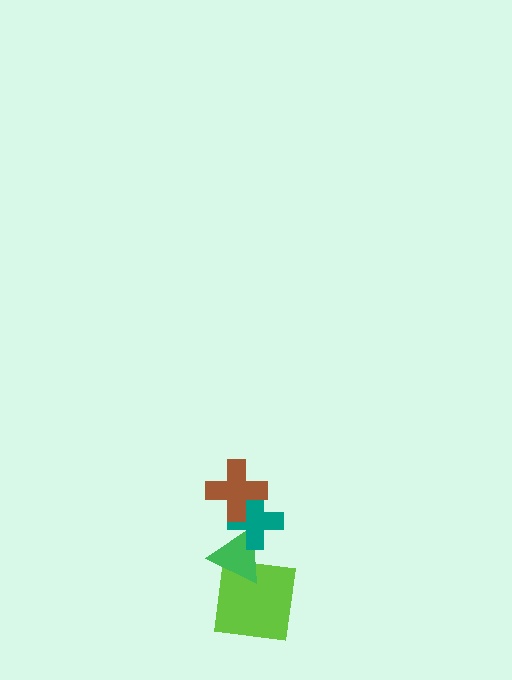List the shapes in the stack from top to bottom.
From top to bottom: the brown cross, the teal cross, the green triangle, the lime square.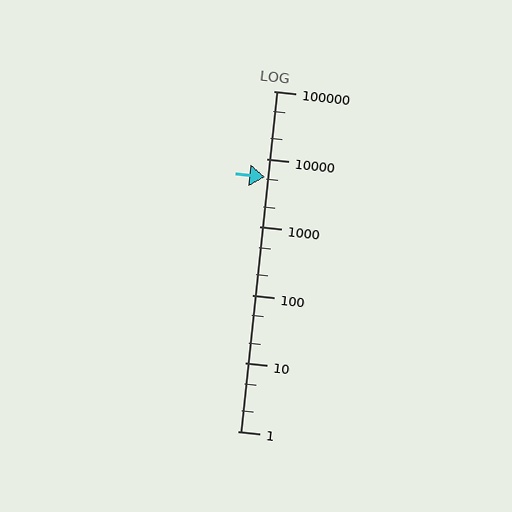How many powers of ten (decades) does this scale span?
The scale spans 5 decades, from 1 to 100000.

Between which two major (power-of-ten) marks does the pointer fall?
The pointer is between 1000 and 10000.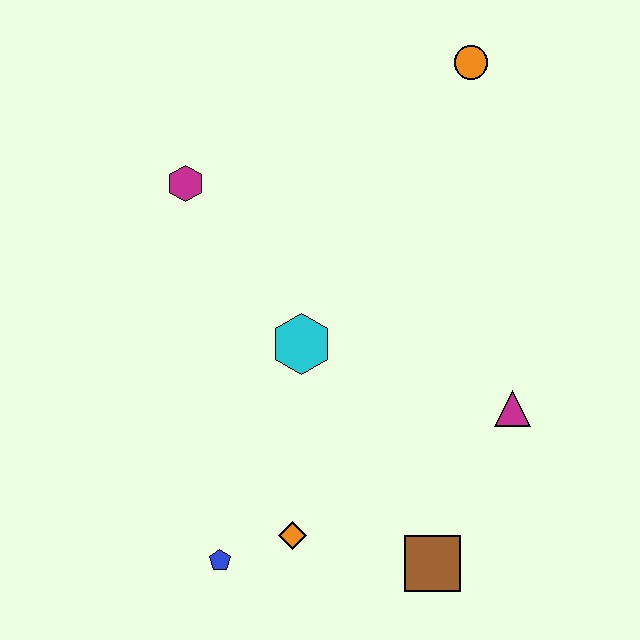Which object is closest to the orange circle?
The magenta hexagon is closest to the orange circle.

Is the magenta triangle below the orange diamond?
No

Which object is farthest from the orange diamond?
The orange circle is farthest from the orange diamond.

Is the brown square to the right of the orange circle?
No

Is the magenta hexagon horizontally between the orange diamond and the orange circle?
No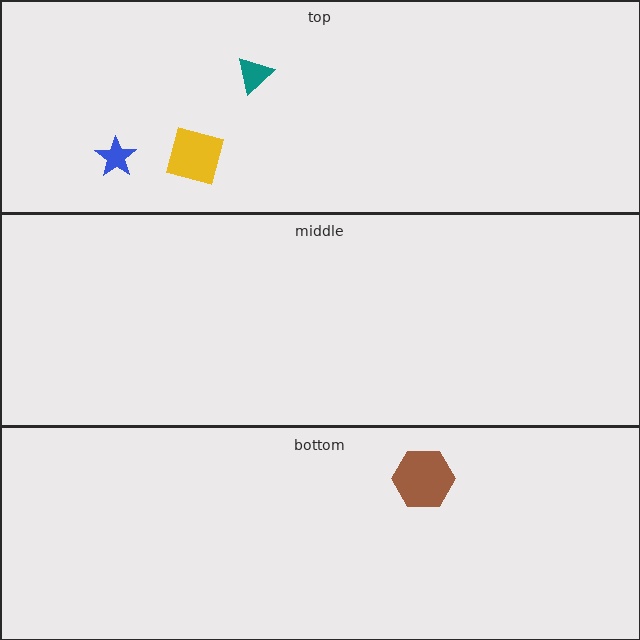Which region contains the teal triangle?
The top region.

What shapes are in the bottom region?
The brown hexagon.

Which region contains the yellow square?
The top region.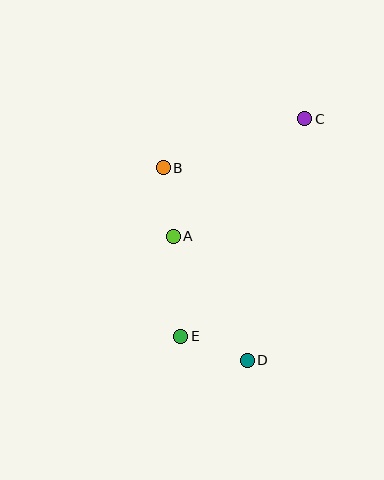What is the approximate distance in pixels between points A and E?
The distance between A and E is approximately 100 pixels.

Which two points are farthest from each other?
Points C and E are farthest from each other.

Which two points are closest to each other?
Points A and B are closest to each other.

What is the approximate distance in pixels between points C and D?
The distance between C and D is approximately 248 pixels.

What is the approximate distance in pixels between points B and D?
The distance between B and D is approximately 210 pixels.